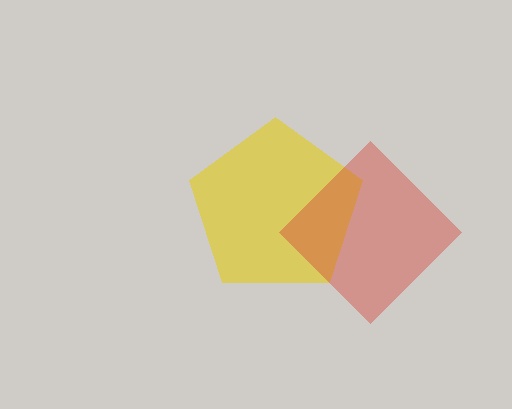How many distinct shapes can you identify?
There are 2 distinct shapes: a yellow pentagon, a red diamond.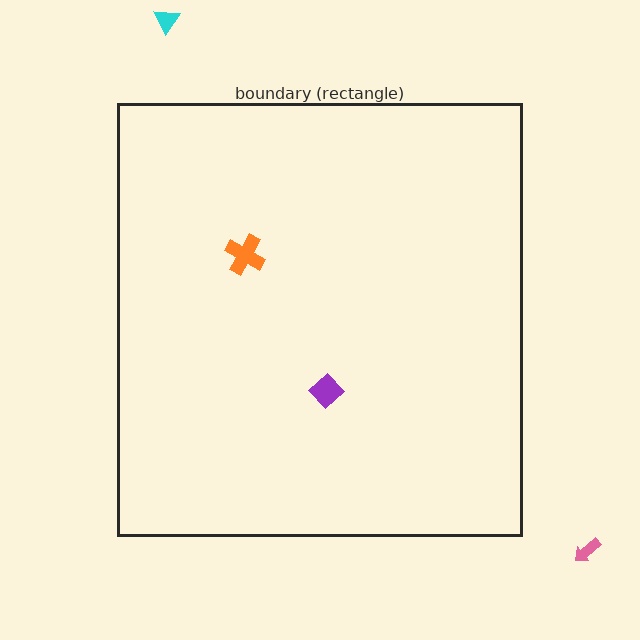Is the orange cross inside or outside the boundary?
Inside.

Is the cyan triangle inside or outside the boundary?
Outside.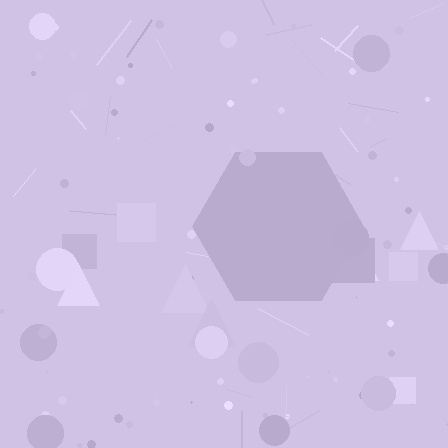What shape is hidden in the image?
A hexagon is hidden in the image.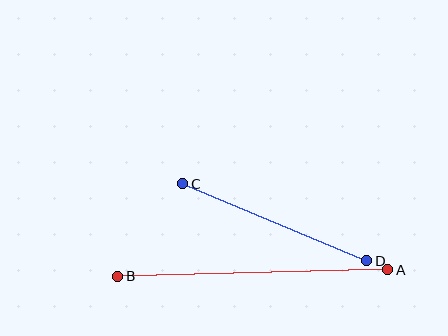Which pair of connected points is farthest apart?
Points A and B are farthest apart.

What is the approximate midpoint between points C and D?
The midpoint is at approximately (275, 222) pixels.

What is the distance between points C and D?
The distance is approximately 199 pixels.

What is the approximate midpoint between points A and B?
The midpoint is at approximately (253, 273) pixels.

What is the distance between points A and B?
The distance is approximately 270 pixels.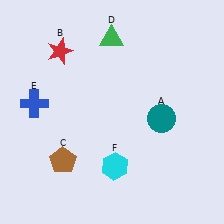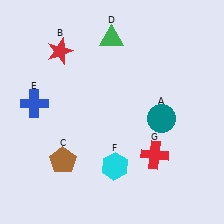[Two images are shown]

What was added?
A red cross (G) was added in Image 2.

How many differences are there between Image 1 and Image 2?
There is 1 difference between the two images.